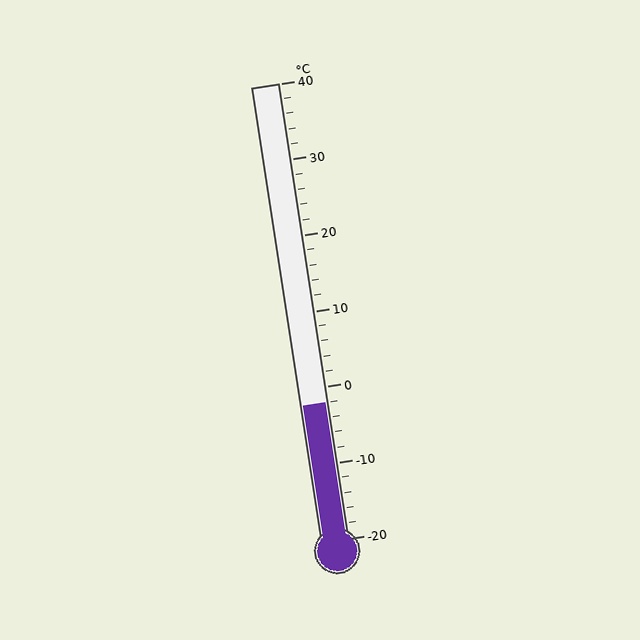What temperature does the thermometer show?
The thermometer shows approximately -2°C.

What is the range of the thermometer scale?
The thermometer scale ranges from -20°C to 40°C.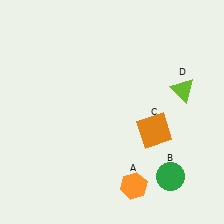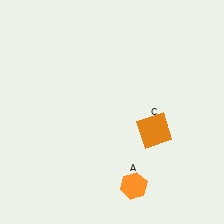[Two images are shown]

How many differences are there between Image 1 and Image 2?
There are 2 differences between the two images.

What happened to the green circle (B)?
The green circle (B) was removed in Image 2. It was in the bottom-right area of Image 1.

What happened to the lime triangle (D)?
The lime triangle (D) was removed in Image 2. It was in the top-right area of Image 1.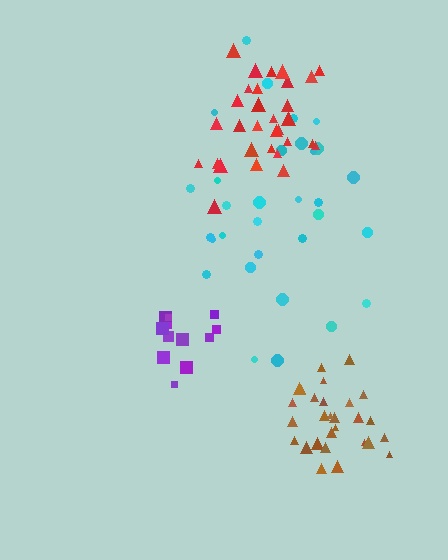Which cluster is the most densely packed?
Brown.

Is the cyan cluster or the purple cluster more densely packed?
Purple.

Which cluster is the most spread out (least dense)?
Cyan.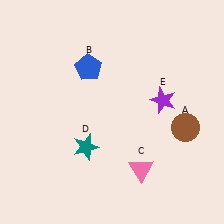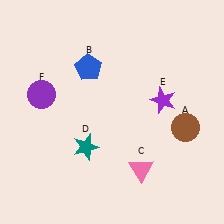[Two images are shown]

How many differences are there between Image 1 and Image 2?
There is 1 difference between the two images.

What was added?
A purple circle (F) was added in Image 2.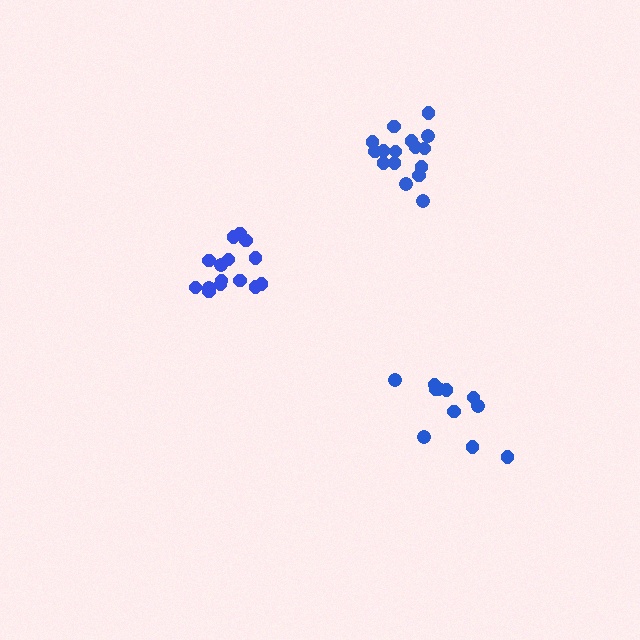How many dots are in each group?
Group 1: 11 dots, Group 2: 15 dots, Group 3: 16 dots (42 total).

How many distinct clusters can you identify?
There are 3 distinct clusters.